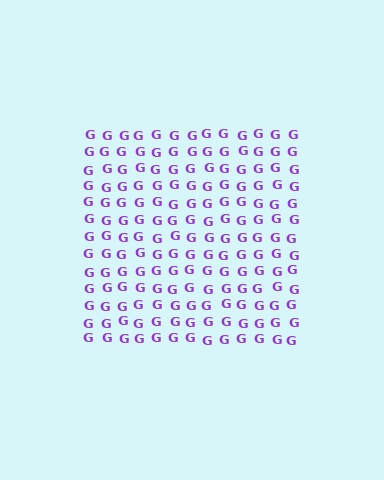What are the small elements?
The small elements are letter G's.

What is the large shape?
The large shape is a square.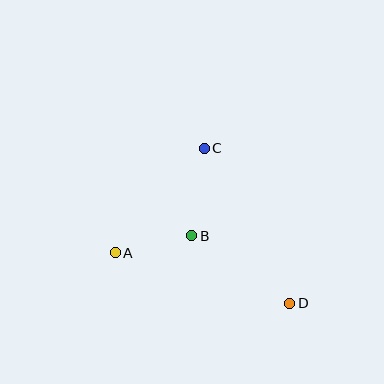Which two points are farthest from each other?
Points A and D are farthest from each other.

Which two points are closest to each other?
Points A and B are closest to each other.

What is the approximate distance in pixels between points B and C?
The distance between B and C is approximately 89 pixels.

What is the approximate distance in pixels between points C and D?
The distance between C and D is approximately 177 pixels.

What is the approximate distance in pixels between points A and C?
The distance between A and C is approximately 138 pixels.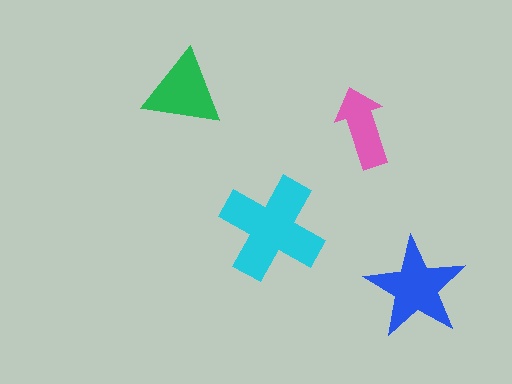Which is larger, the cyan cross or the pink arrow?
The cyan cross.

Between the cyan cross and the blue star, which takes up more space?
The cyan cross.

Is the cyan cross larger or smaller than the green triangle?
Larger.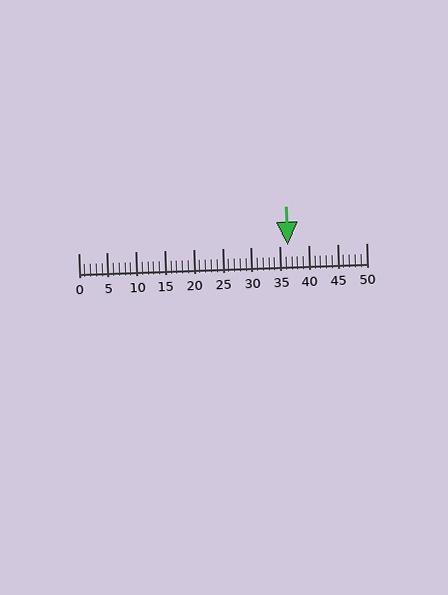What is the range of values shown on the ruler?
The ruler shows values from 0 to 50.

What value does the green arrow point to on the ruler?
The green arrow points to approximately 36.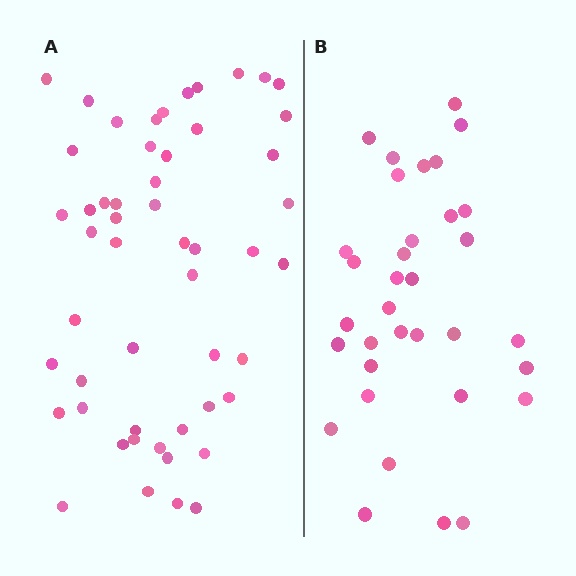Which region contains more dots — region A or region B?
Region A (the left region) has more dots.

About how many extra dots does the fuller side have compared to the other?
Region A has approximately 20 more dots than region B.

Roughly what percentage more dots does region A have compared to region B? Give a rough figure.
About 55% more.